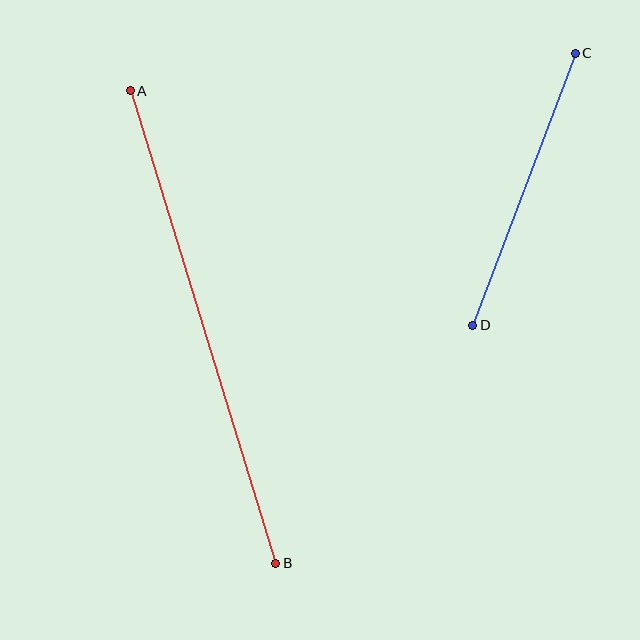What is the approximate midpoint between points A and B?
The midpoint is at approximately (203, 327) pixels.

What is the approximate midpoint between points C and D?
The midpoint is at approximately (524, 189) pixels.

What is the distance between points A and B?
The distance is approximately 494 pixels.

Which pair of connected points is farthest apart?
Points A and B are farthest apart.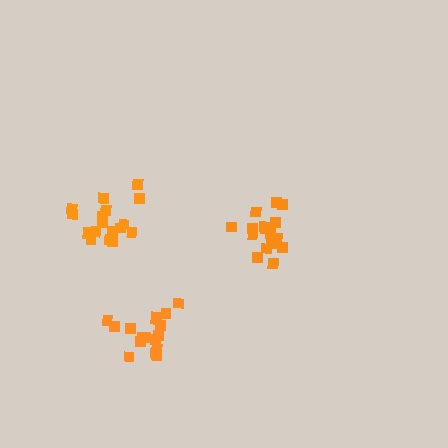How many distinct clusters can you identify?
There are 3 distinct clusters.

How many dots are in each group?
Group 1: 18 dots, Group 2: 17 dots, Group 3: 18 dots (53 total).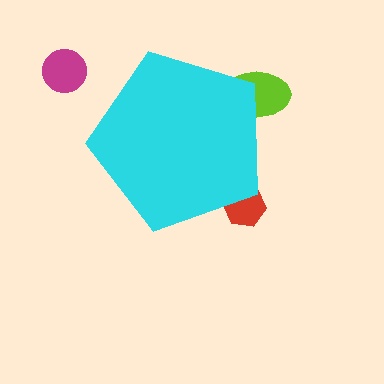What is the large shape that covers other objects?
A cyan pentagon.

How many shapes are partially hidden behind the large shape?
2 shapes are partially hidden.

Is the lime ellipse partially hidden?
Yes, the lime ellipse is partially hidden behind the cyan pentagon.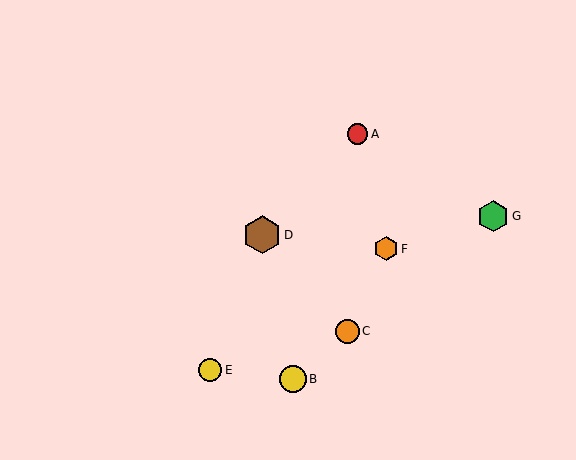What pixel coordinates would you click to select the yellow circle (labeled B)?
Click at (293, 379) to select the yellow circle B.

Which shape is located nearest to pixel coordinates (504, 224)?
The green hexagon (labeled G) at (493, 216) is nearest to that location.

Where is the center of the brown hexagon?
The center of the brown hexagon is at (262, 235).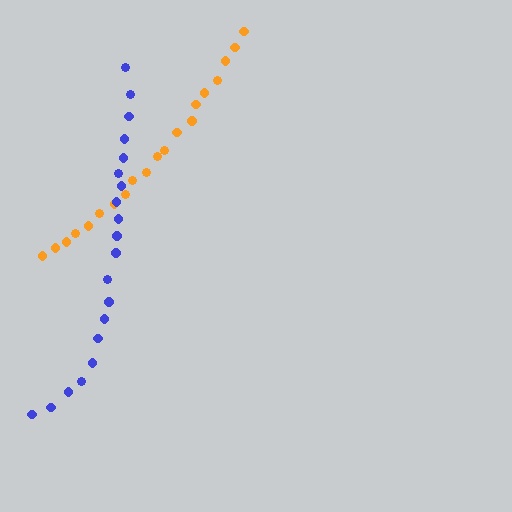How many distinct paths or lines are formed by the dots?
There are 2 distinct paths.